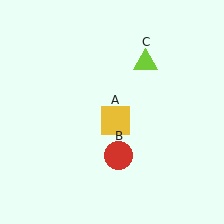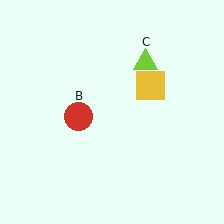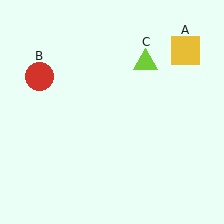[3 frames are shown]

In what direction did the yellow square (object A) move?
The yellow square (object A) moved up and to the right.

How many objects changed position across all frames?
2 objects changed position: yellow square (object A), red circle (object B).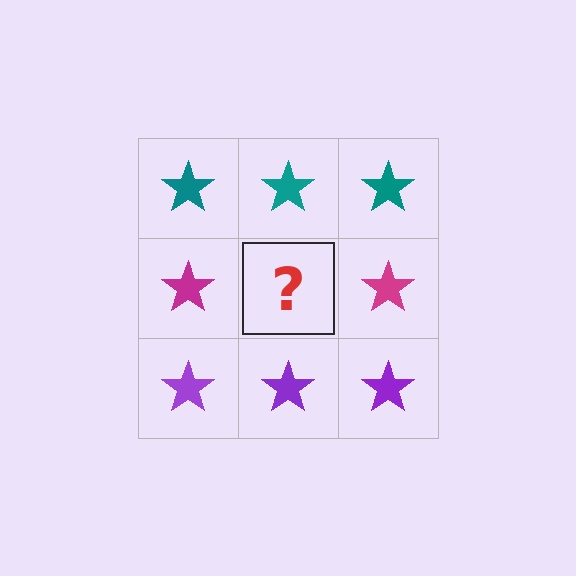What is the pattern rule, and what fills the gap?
The rule is that each row has a consistent color. The gap should be filled with a magenta star.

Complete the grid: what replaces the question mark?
The question mark should be replaced with a magenta star.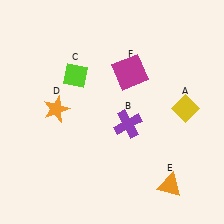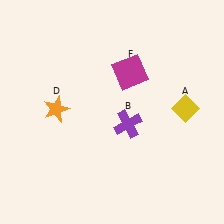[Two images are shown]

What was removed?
The orange triangle (E), the lime diamond (C) were removed in Image 2.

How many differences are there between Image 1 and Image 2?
There are 2 differences between the two images.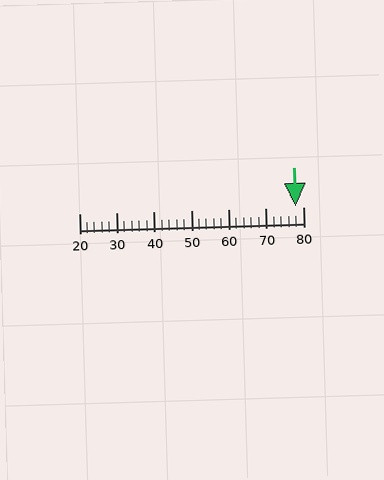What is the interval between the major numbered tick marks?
The major tick marks are spaced 10 units apart.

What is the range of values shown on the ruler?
The ruler shows values from 20 to 80.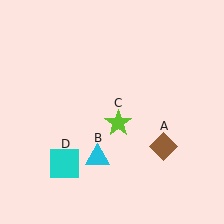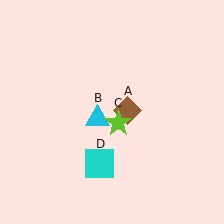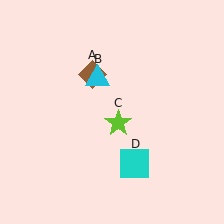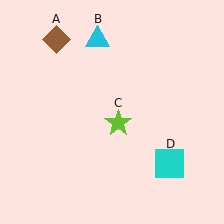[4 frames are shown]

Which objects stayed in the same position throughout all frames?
Lime star (object C) remained stationary.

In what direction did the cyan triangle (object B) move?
The cyan triangle (object B) moved up.